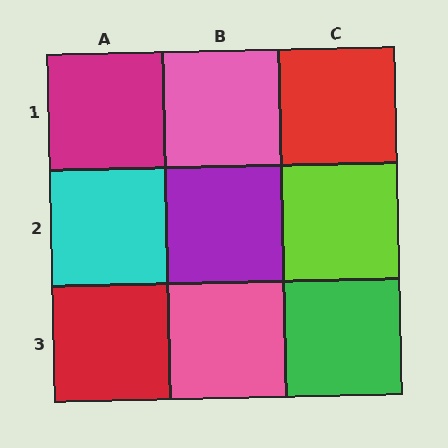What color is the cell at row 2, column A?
Cyan.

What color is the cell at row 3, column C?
Green.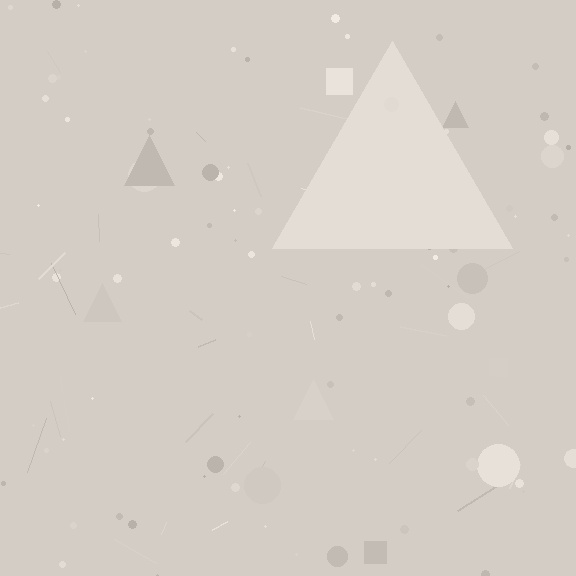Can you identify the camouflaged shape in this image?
The camouflaged shape is a triangle.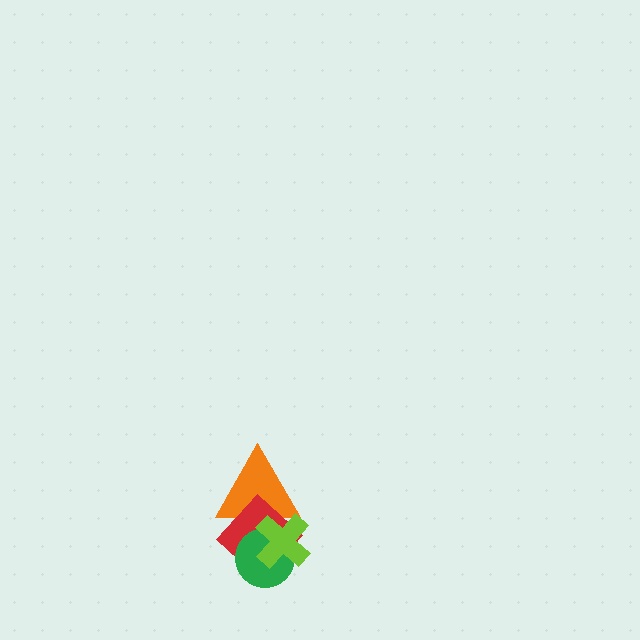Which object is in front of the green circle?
The lime cross is in front of the green circle.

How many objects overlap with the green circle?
3 objects overlap with the green circle.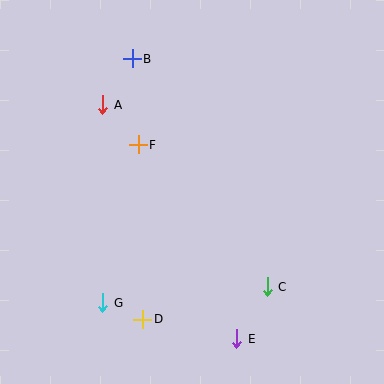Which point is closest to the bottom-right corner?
Point C is closest to the bottom-right corner.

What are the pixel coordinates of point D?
Point D is at (143, 319).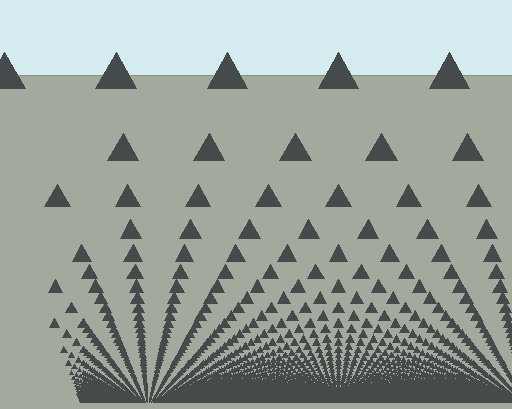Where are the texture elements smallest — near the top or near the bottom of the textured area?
Near the bottom.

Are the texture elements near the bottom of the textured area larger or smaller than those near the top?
Smaller. The gradient is inverted — elements near the bottom are smaller and denser.